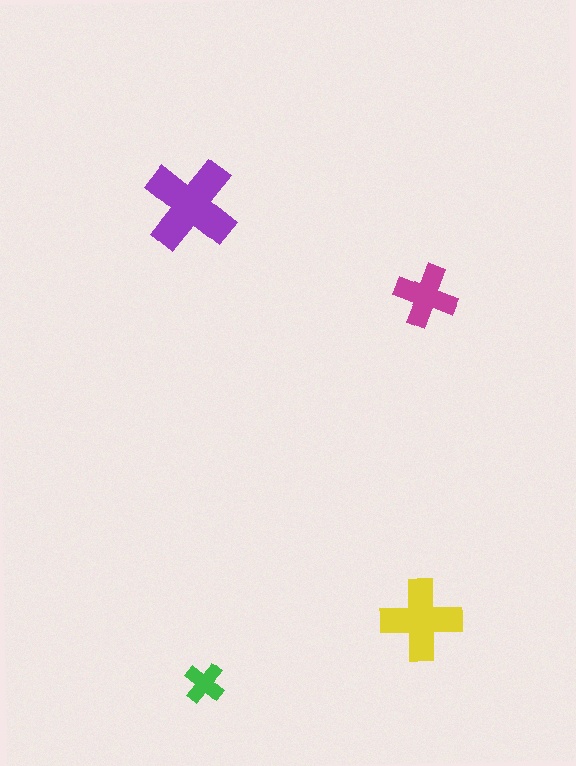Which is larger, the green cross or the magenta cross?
The magenta one.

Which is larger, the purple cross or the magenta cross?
The purple one.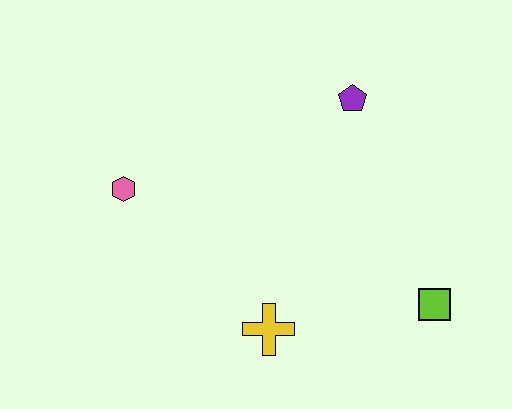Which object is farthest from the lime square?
The pink hexagon is farthest from the lime square.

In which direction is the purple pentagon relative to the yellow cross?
The purple pentagon is above the yellow cross.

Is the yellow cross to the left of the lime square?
Yes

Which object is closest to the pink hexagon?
The yellow cross is closest to the pink hexagon.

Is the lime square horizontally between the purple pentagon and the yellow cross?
No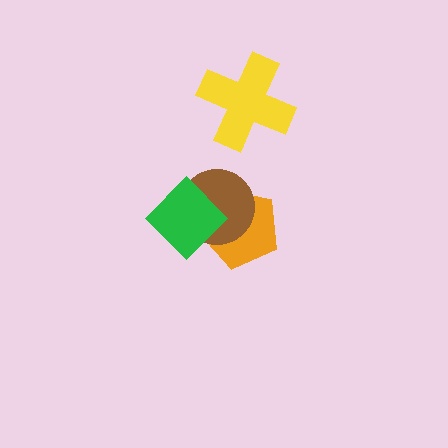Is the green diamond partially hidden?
No, no other shape covers it.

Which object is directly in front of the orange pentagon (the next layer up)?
The brown circle is directly in front of the orange pentagon.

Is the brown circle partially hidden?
Yes, it is partially covered by another shape.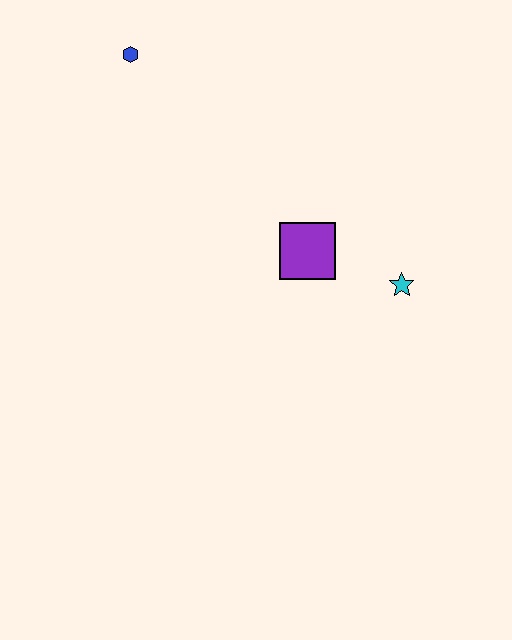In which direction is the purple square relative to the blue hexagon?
The purple square is below the blue hexagon.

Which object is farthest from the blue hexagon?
The cyan star is farthest from the blue hexagon.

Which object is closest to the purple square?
The cyan star is closest to the purple square.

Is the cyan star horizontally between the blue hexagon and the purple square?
No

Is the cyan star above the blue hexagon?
No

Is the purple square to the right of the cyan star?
No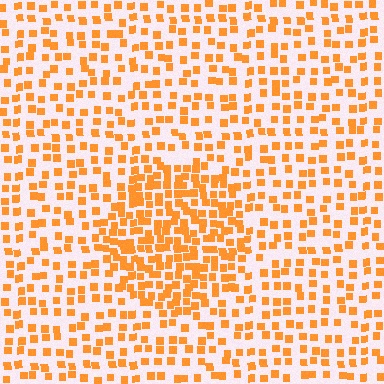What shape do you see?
I see a circle.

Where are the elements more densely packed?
The elements are more densely packed inside the circle boundary.